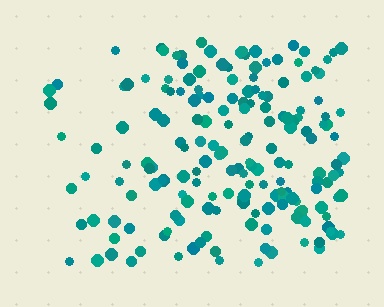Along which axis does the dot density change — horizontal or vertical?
Horizontal.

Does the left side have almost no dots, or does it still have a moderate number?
Still a moderate number, just noticeably fewer than the right.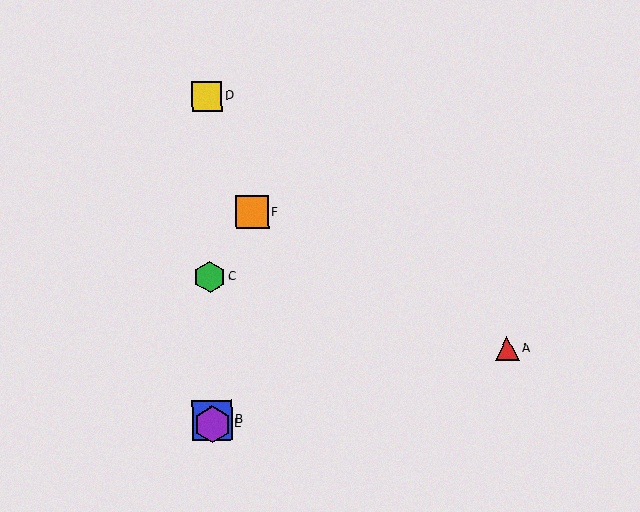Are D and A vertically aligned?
No, D is at x≈207 and A is at x≈507.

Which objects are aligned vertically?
Objects B, C, D, E are aligned vertically.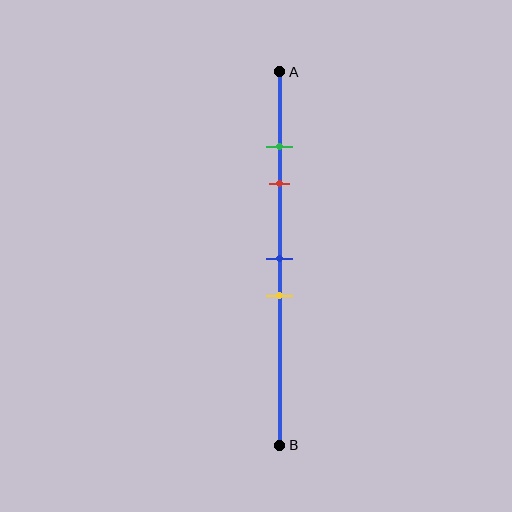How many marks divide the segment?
There are 4 marks dividing the segment.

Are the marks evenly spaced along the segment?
No, the marks are not evenly spaced.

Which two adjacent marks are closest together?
The green and red marks are the closest adjacent pair.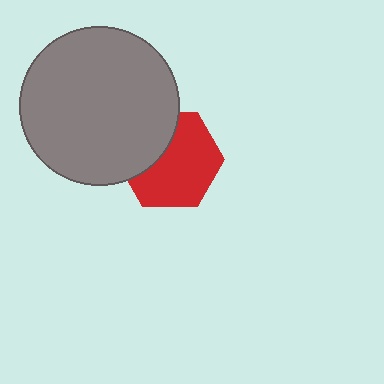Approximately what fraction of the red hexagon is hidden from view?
Roughly 33% of the red hexagon is hidden behind the gray circle.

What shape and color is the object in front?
The object in front is a gray circle.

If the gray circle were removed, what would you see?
You would see the complete red hexagon.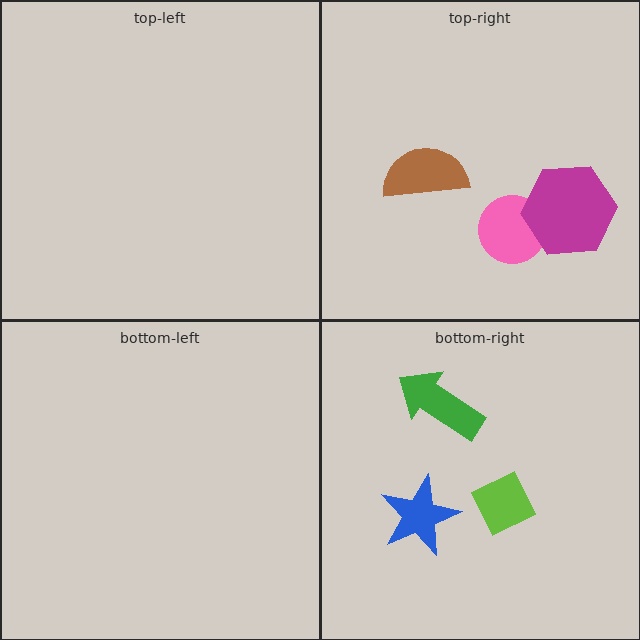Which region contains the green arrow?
The bottom-right region.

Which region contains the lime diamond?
The bottom-right region.